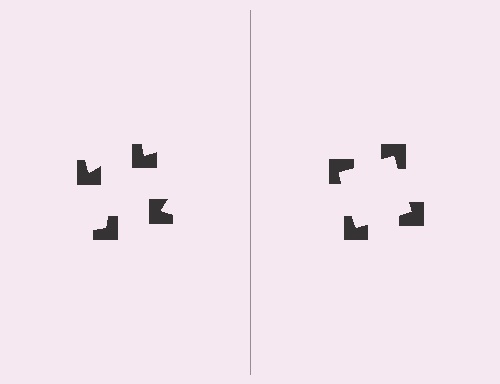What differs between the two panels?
The notched squares are positioned identically on both sides; only the wedge orientations differ. On the right they align to a square; on the left they are misaligned.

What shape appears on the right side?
An illusory square.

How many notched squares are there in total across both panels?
8 — 4 on each side.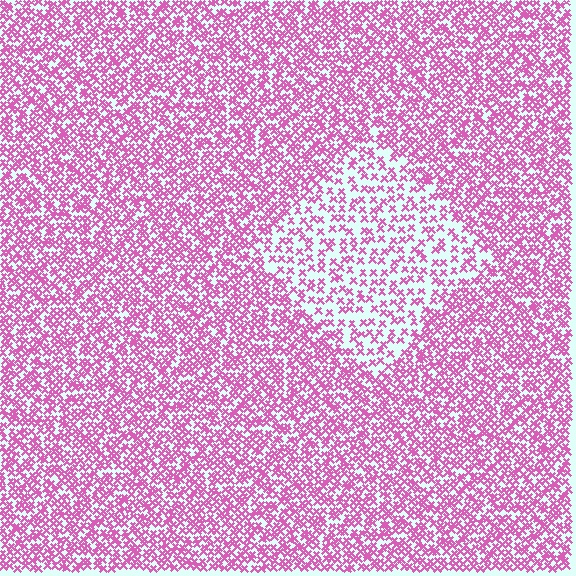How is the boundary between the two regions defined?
The boundary is defined by a change in element density (approximately 2.0x ratio). All elements are the same color, size, and shape.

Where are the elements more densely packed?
The elements are more densely packed outside the diamond boundary.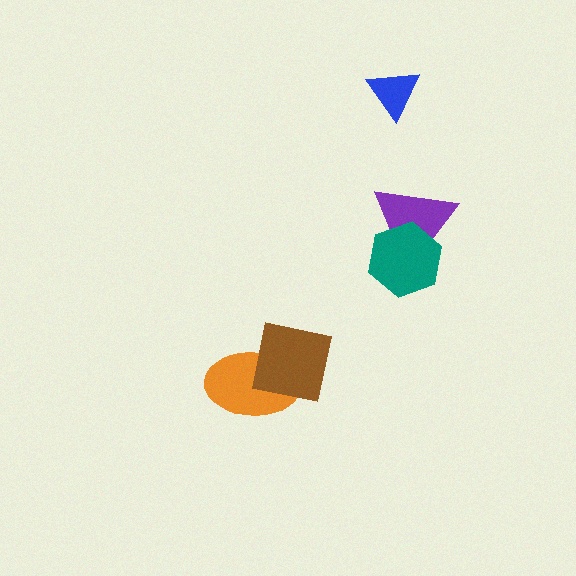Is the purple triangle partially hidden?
Yes, it is partially covered by another shape.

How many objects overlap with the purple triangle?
1 object overlaps with the purple triangle.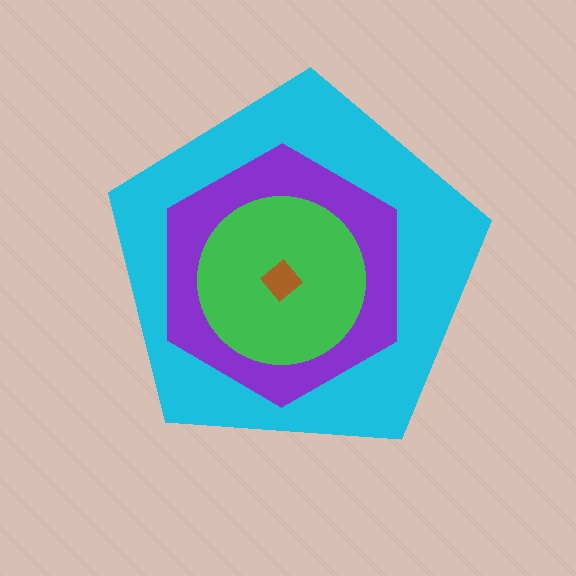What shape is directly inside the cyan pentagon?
The purple hexagon.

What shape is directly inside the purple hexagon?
The green circle.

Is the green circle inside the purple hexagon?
Yes.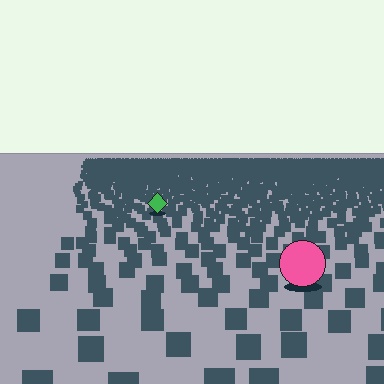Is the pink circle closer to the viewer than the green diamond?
Yes. The pink circle is closer — you can tell from the texture gradient: the ground texture is coarser near it.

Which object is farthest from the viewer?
The green diamond is farthest from the viewer. It appears smaller and the ground texture around it is denser.